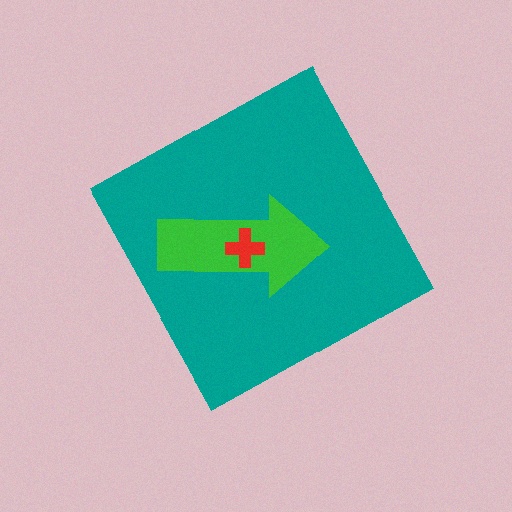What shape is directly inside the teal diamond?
The green arrow.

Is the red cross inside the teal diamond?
Yes.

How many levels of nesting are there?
3.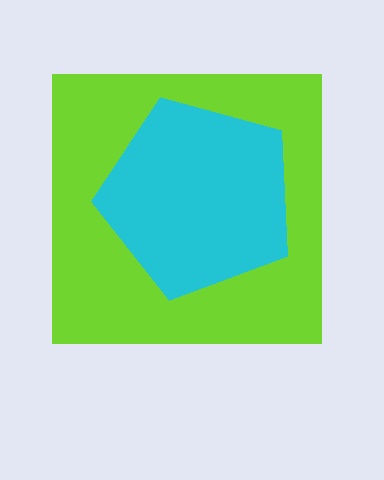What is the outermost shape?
The lime square.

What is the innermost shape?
The cyan pentagon.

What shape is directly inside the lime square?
The cyan pentagon.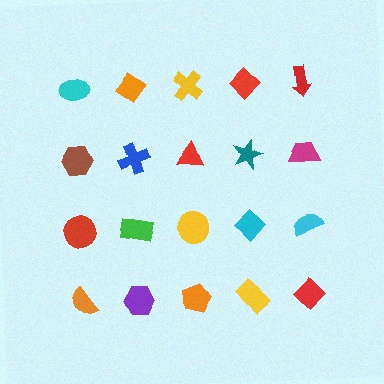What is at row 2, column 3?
A red triangle.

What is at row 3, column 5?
A cyan semicircle.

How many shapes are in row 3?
5 shapes.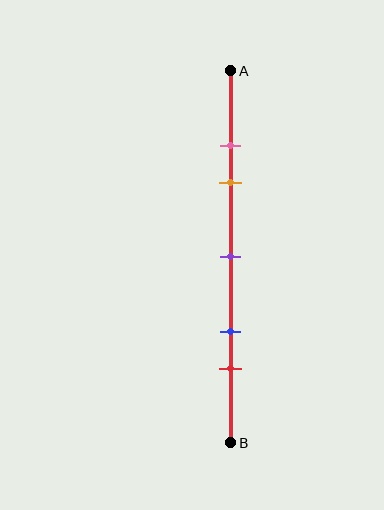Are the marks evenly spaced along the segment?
No, the marks are not evenly spaced.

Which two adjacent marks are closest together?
The pink and orange marks are the closest adjacent pair.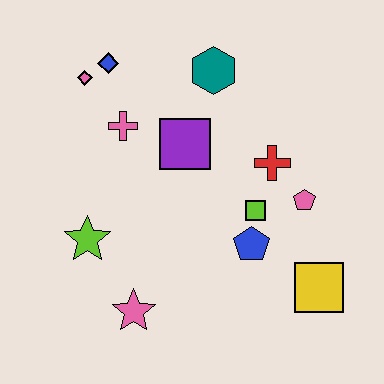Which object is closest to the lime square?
The blue pentagon is closest to the lime square.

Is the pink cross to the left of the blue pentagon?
Yes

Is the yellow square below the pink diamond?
Yes